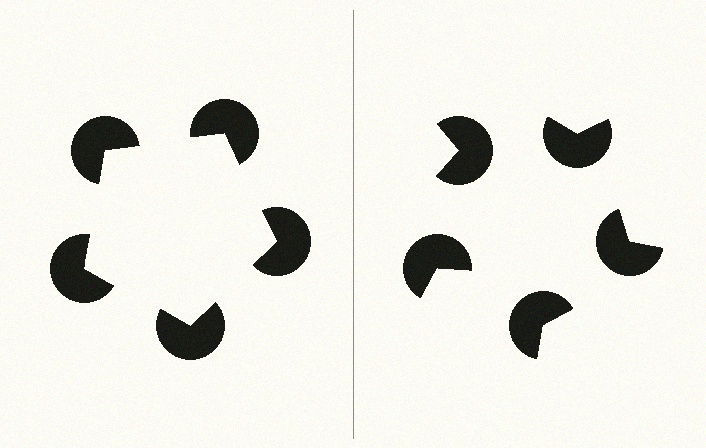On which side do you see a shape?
An illusory pentagon appears on the left side. On the right side the wedge cuts are rotated, so no coherent shape forms.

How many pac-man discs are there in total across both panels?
10 — 5 on each side.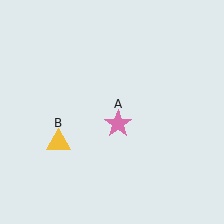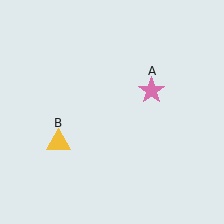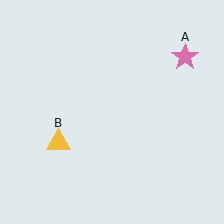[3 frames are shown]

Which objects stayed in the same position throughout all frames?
Yellow triangle (object B) remained stationary.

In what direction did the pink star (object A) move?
The pink star (object A) moved up and to the right.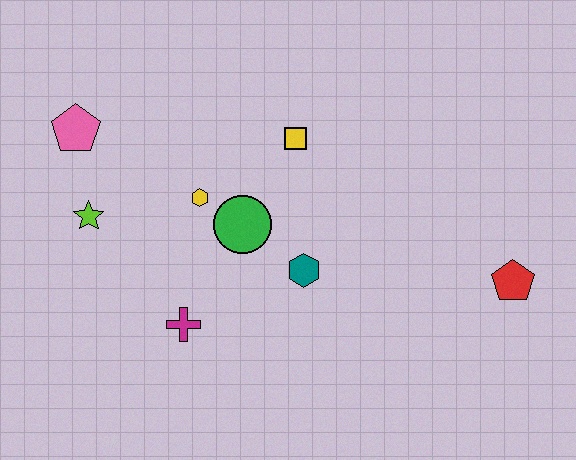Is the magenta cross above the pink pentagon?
No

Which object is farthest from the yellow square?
The red pentagon is farthest from the yellow square.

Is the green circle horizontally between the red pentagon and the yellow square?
No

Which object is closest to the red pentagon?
The teal hexagon is closest to the red pentagon.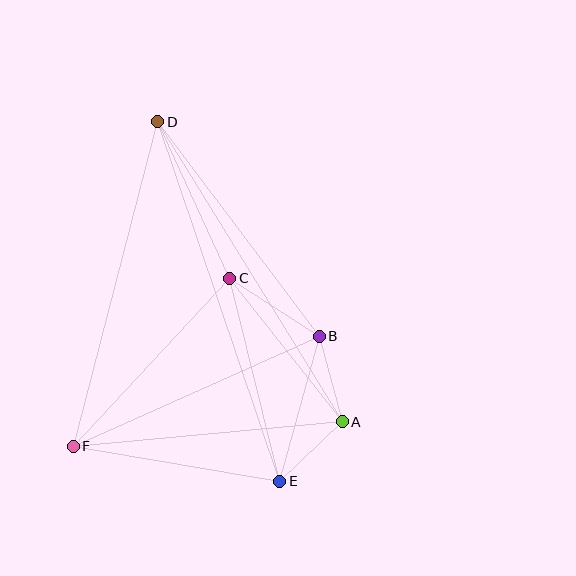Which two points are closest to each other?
Points A and E are closest to each other.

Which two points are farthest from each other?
Points D and E are farthest from each other.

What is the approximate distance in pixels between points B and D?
The distance between B and D is approximately 268 pixels.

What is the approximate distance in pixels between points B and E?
The distance between B and E is approximately 150 pixels.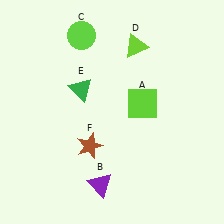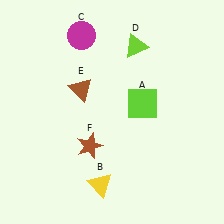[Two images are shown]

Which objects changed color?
B changed from purple to yellow. C changed from lime to magenta. E changed from green to brown.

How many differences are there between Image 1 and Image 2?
There are 3 differences between the two images.